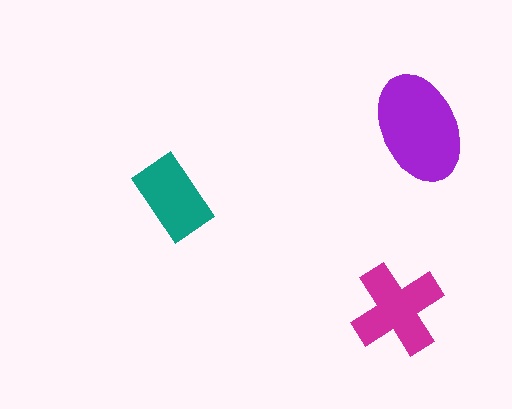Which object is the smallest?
The teal rectangle.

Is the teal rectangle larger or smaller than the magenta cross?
Smaller.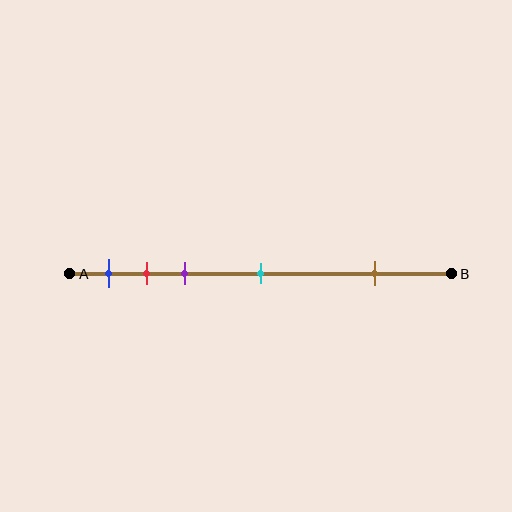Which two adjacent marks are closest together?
The red and purple marks are the closest adjacent pair.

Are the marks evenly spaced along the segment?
No, the marks are not evenly spaced.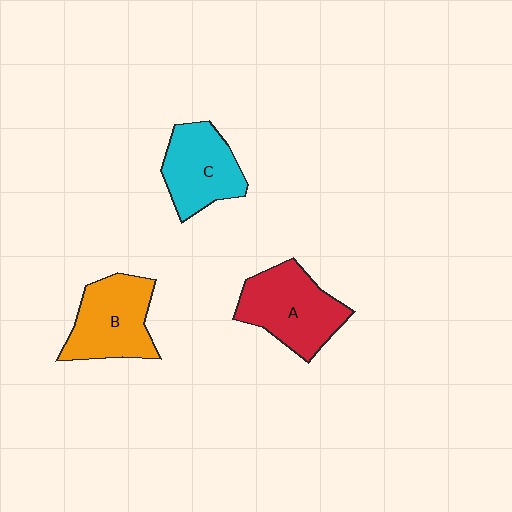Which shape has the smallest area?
Shape C (cyan).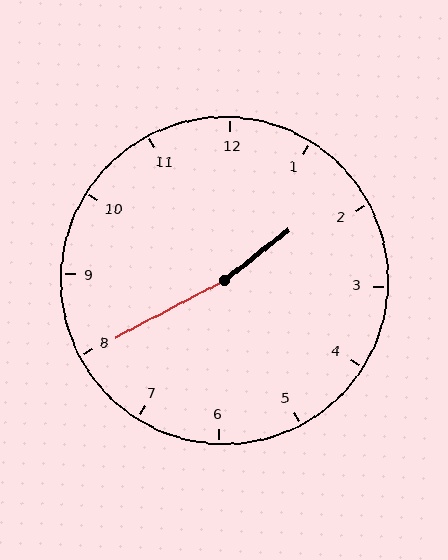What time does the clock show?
1:40.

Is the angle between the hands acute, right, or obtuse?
It is obtuse.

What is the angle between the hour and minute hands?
Approximately 170 degrees.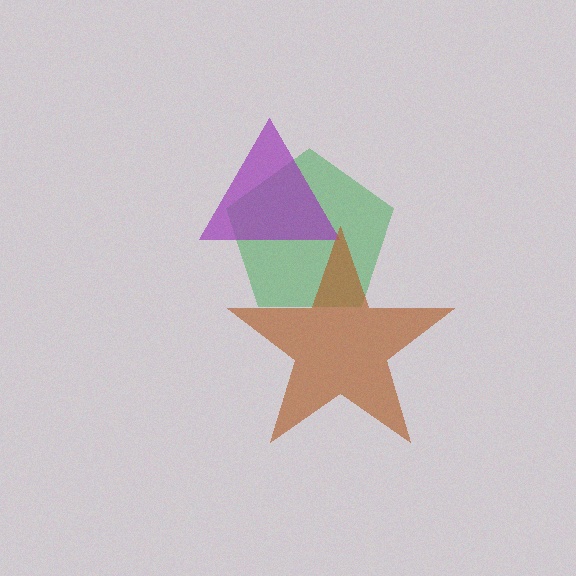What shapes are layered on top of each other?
The layered shapes are: a green pentagon, a purple triangle, a brown star.